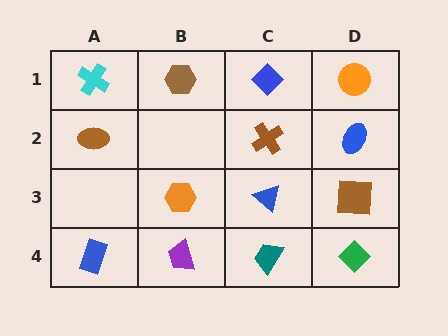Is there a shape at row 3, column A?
No, that cell is empty.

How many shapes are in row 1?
4 shapes.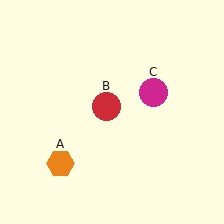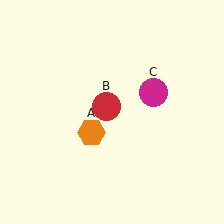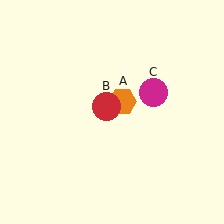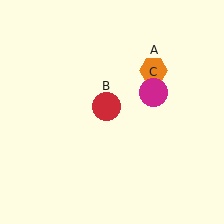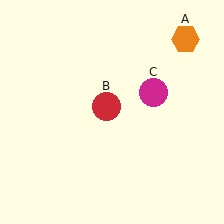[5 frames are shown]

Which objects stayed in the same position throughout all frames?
Red circle (object B) and magenta circle (object C) remained stationary.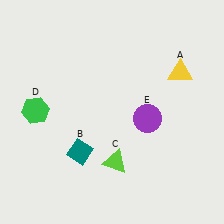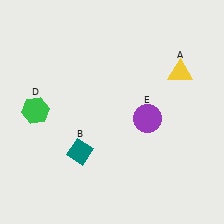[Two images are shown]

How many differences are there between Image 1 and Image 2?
There is 1 difference between the two images.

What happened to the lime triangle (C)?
The lime triangle (C) was removed in Image 2. It was in the bottom-right area of Image 1.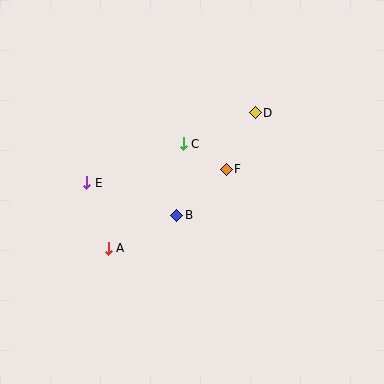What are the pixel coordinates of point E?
Point E is at (87, 183).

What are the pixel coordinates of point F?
Point F is at (226, 169).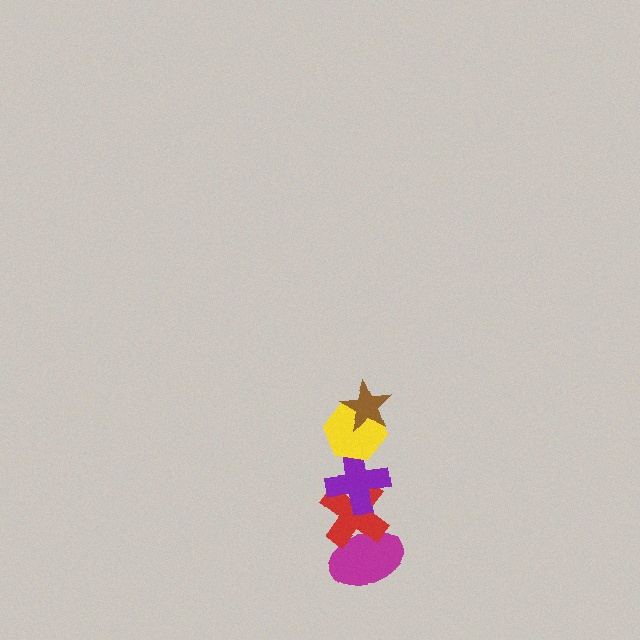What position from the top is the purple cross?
The purple cross is 3rd from the top.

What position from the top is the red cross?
The red cross is 4th from the top.